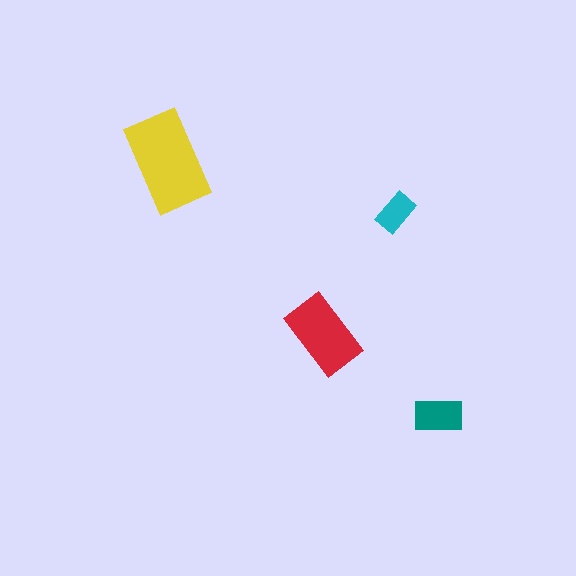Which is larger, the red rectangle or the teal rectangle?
The red one.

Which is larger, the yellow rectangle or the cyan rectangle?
The yellow one.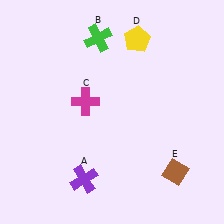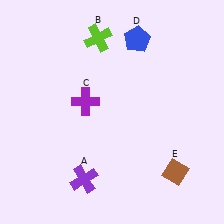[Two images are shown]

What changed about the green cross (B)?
In Image 1, B is green. In Image 2, it changed to lime.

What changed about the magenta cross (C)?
In Image 1, C is magenta. In Image 2, it changed to purple.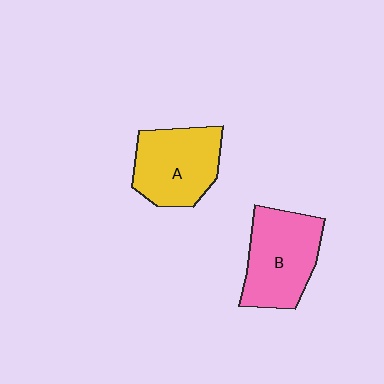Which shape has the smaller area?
Shape A (yellow).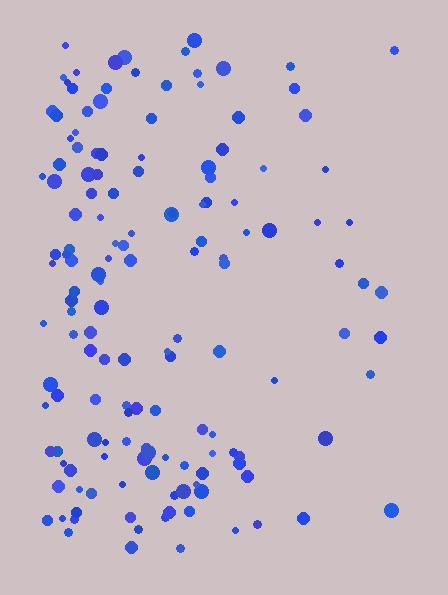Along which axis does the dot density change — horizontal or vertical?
Horizontal.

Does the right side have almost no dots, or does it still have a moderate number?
Still a moderate number, just noticeably fewer than the left.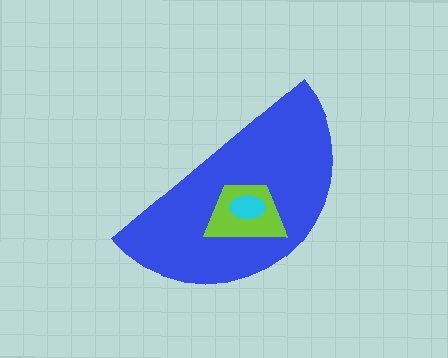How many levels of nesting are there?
3.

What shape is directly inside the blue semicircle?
The lime trapezoid.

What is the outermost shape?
The blue semicircle.